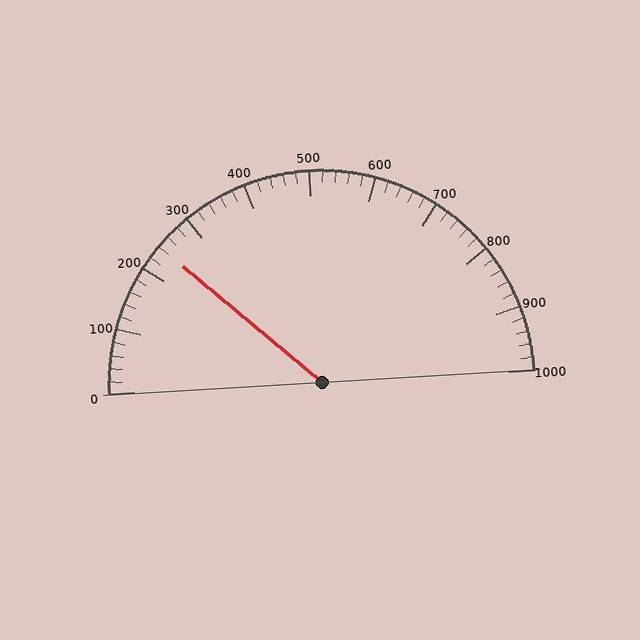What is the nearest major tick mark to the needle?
The nearest major tick mark is 200.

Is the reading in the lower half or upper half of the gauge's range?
The reading is in the lower half of the range (0 to 1000).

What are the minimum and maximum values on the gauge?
The gauge ranges from 0 to 1000.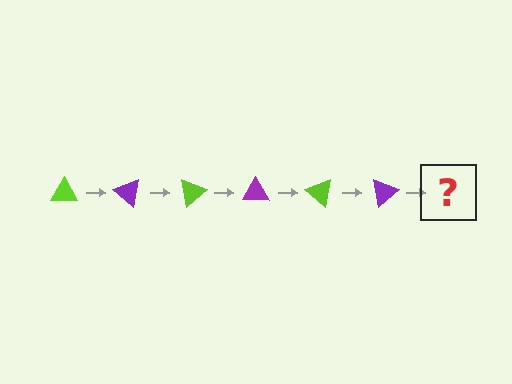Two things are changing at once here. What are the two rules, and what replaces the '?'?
The two rules are that it rotates 40 degrees each step and the color cycles through lime and purple. The '?' should be a lime triangle, rotated 240 degrees from the start.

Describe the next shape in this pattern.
It should be a lime triangle, rotated 240 degrees from the start.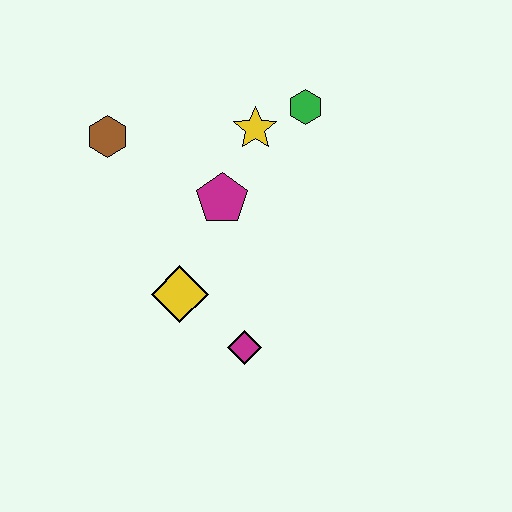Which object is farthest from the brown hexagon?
The magenta diamond is farthest from the brown hexagon.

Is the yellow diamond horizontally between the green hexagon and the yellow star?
No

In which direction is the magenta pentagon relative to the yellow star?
The magenta pentagon is below the yellow star.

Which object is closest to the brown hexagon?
The magenta pentagon is closest to the brown hexagon.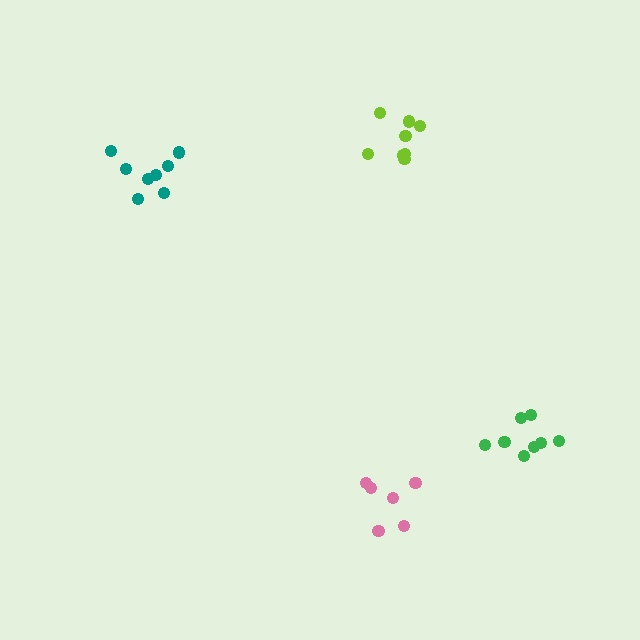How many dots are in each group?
Group 1: 6 dots, Group 2: 8 dots, Group 3: 8 dots, Group 4: 8 dots (30 total).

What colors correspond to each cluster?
The clusters are colored: pink, lime, teal, green.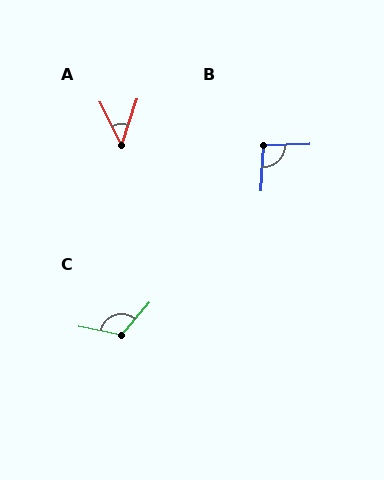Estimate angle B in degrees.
Approximately 94 degrees.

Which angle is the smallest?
A, at approximately 46 degrees.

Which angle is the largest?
C, at approximately 119 degrees.